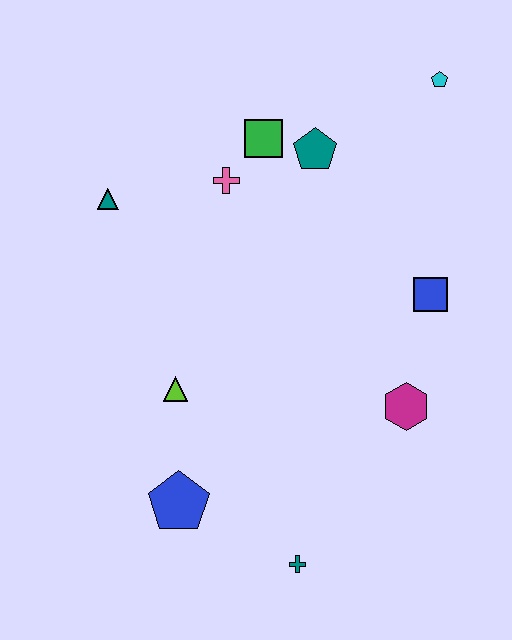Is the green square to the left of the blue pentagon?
No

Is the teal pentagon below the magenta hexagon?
No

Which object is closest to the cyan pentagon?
The teal pentagon is closest to the cyan pentagon.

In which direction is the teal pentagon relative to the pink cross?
The teal pentagon is to the right of the pink cross.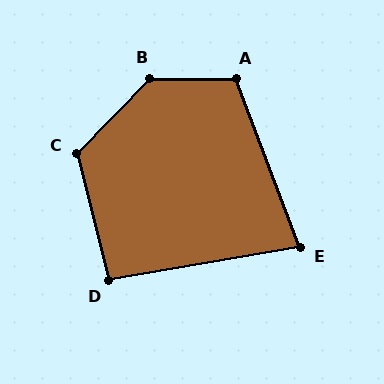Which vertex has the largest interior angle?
B, at approximately 133 degrees.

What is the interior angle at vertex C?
Approximately 122 degrees (obtuse).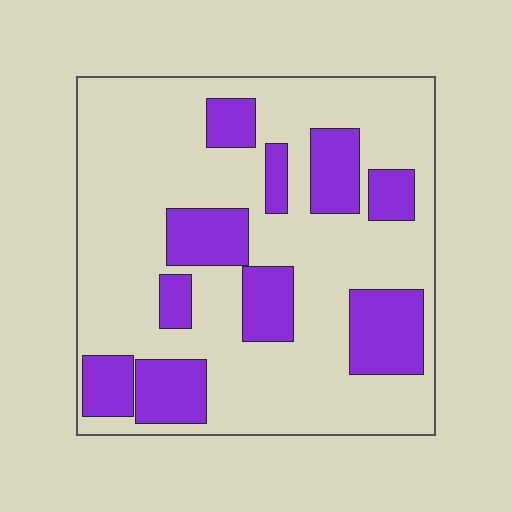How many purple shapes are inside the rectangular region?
10.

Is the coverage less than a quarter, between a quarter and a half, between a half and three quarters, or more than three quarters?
Between a quarter and a half.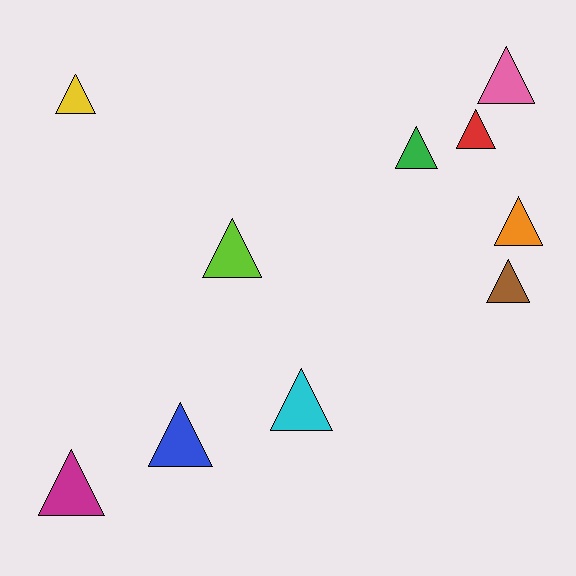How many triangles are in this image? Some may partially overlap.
There are 10 triangles.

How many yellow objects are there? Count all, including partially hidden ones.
There is 1 yellow object.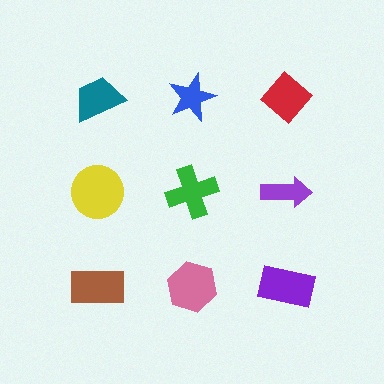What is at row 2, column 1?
A yellow circle.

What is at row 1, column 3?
A red diamond.